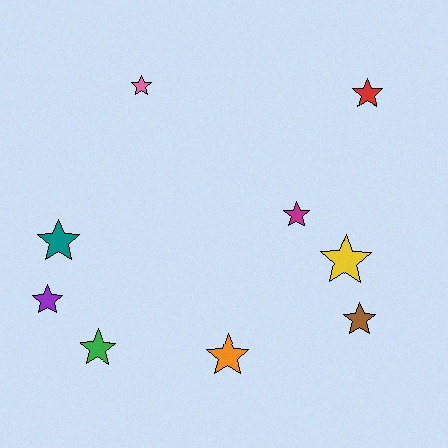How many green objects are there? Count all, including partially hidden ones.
There is 1 green object.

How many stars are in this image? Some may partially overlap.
There are 9 stars.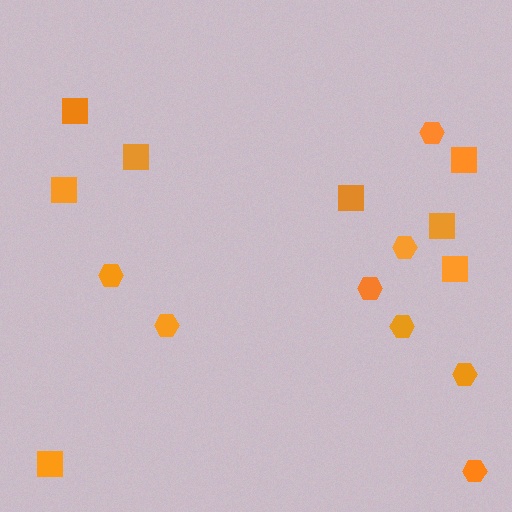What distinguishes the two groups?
There are 2 groups: one group of squares (8) and one group of hexagons (8).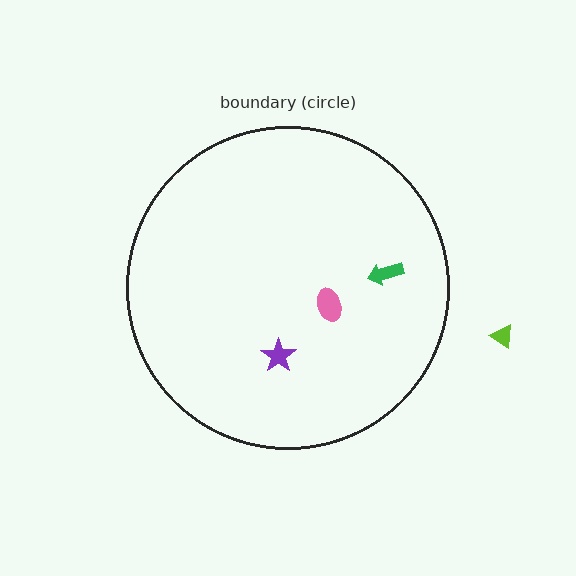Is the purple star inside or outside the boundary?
Inside.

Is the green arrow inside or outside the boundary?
Inside.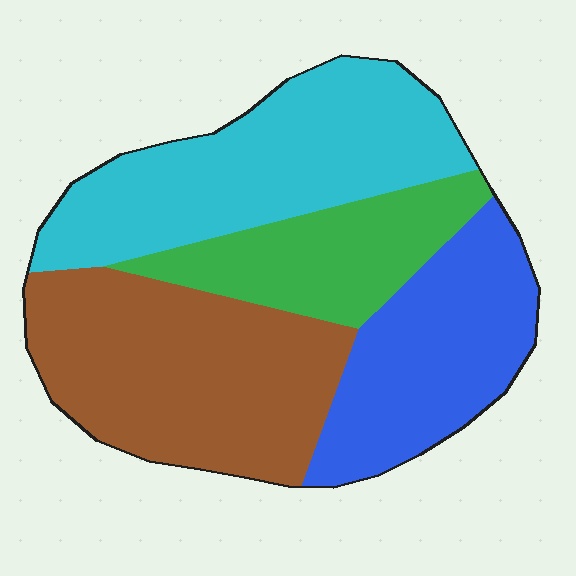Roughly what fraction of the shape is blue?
Blue takes up about one fifth (1/5) of the shape.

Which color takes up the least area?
Green, at roughly 15%.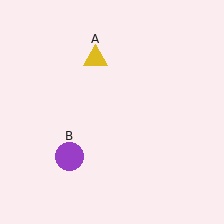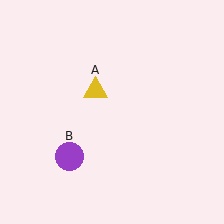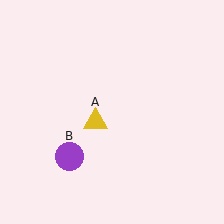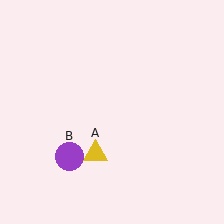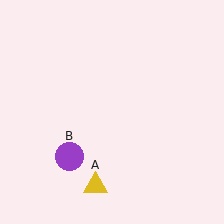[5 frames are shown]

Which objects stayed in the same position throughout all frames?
Purple circle (object B) remained stationary.